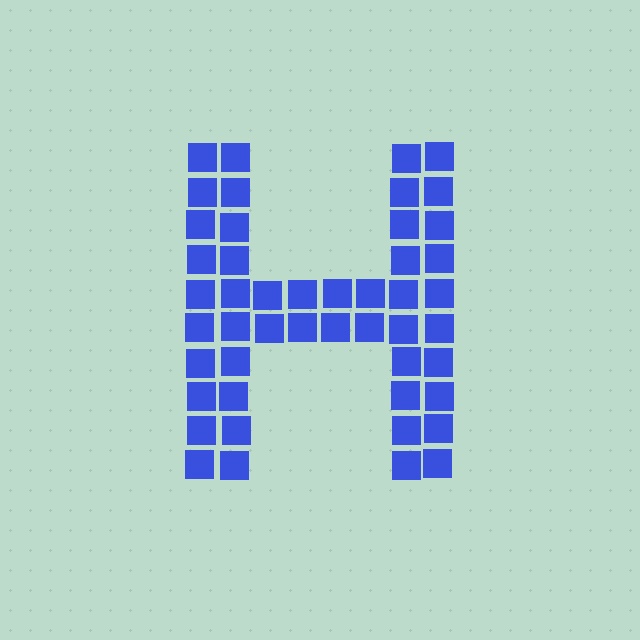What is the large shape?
The large shape is the letter H.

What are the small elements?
The small elements are squares.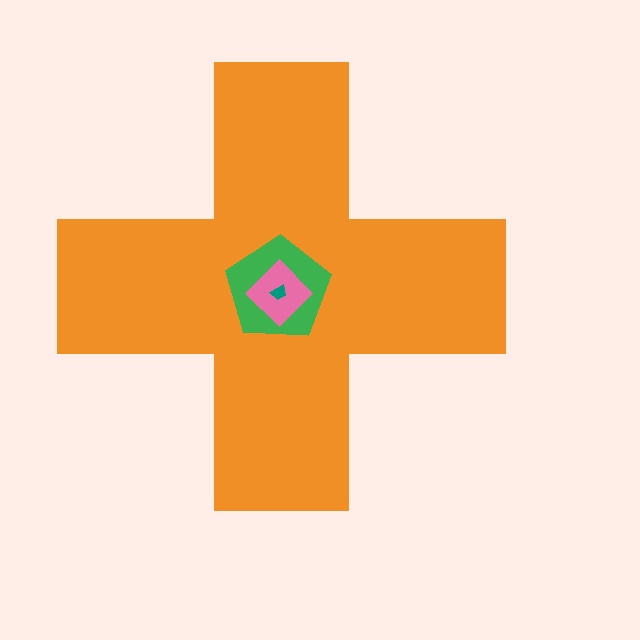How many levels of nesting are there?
4.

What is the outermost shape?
The orange cross.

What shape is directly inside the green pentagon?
The pink diamond.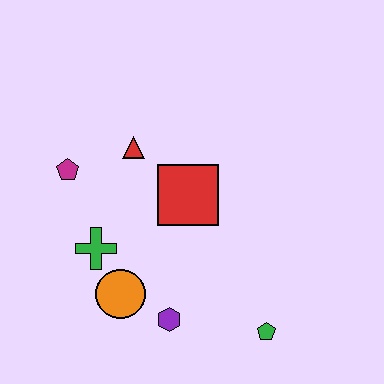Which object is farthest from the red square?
The green pentagon is farthest from the red square.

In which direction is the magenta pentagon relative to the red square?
The magenta pentagon is to the left of the red square.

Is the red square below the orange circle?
No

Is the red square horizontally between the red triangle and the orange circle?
No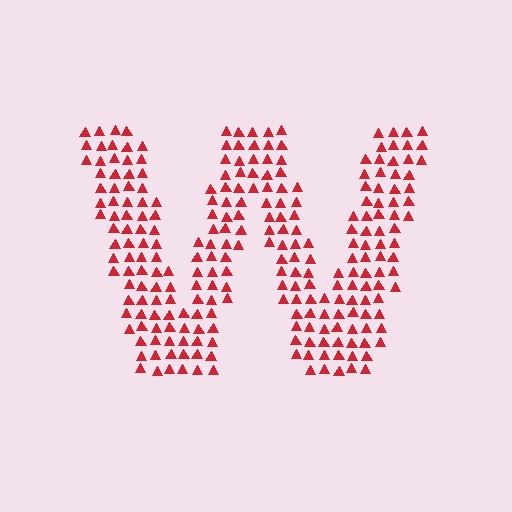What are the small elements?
The small elements are triangles.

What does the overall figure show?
The overall figure shows the letter W.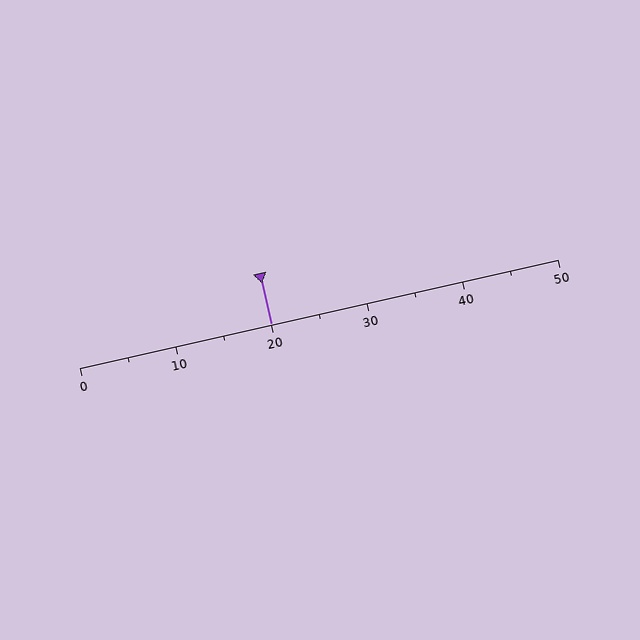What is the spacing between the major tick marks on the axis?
The major ticks are spaced 10 apart.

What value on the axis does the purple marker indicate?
The marker indicates approximately 20.